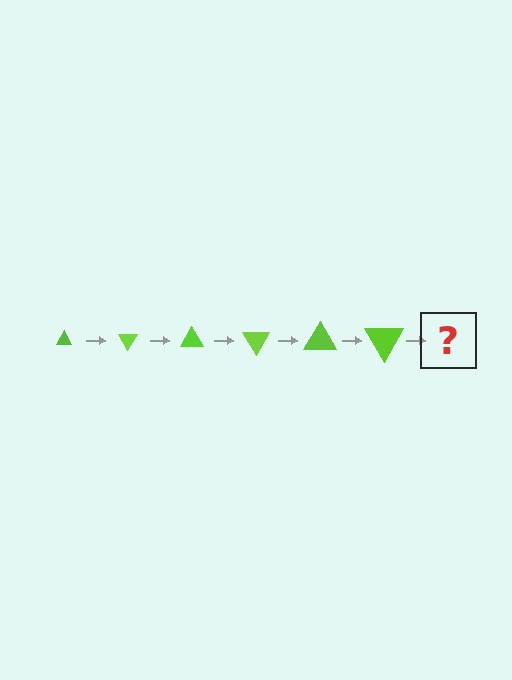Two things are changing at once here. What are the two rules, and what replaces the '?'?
The two rules are that the triangle grows larger each step and it rotates 60 degrees each step. The '?' should be a triangle, larger than the previous one and rotated 360 degrees from the start.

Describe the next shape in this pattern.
It should be a triangle, larger than the previous one and rotated 360 degrees from the start.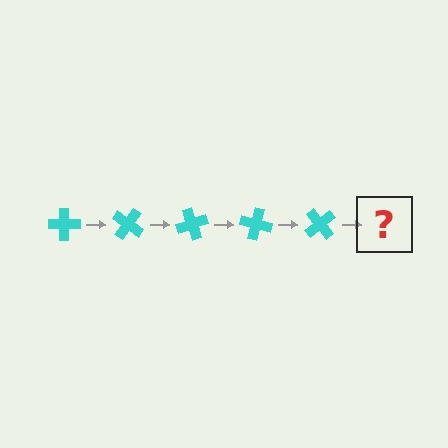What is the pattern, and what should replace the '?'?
The pattern is that the cross rotates 35 degrees each step. The '?' should be a cyan cross rotated 175 degrees.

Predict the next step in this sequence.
The next step is a cyan cross rotated 175 degrees.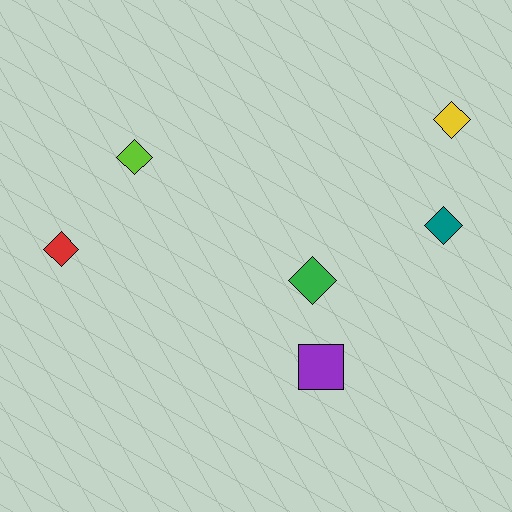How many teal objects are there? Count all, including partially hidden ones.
There is 1 teal object.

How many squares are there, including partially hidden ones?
There is 1 square.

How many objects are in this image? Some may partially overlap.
There are 6 objects.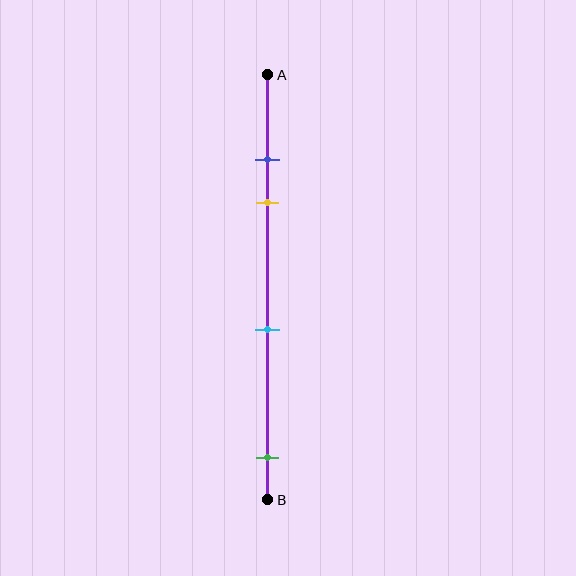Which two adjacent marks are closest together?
The blue and yellow marks are the closest adjacent pair.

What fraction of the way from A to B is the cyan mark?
The cyan mark is approximately 60% (0.6) of the way from A to B.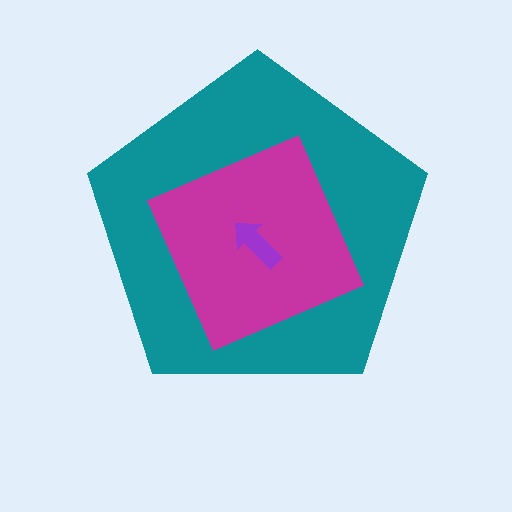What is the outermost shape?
The teal pentagon.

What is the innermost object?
The purple arrow.